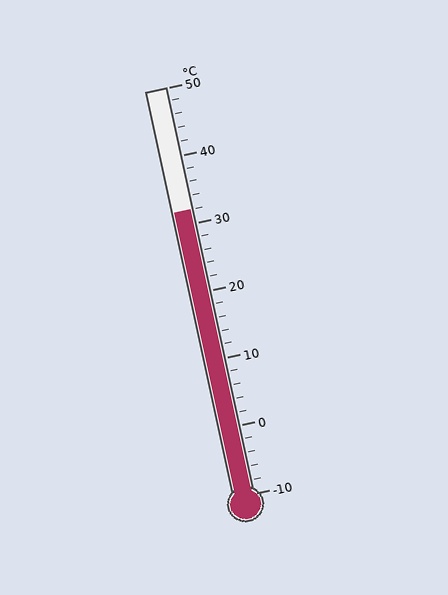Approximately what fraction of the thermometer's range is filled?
The thermometer is filled to approximately 70% of its range.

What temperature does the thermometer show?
The thermometer shows approximately 32°C.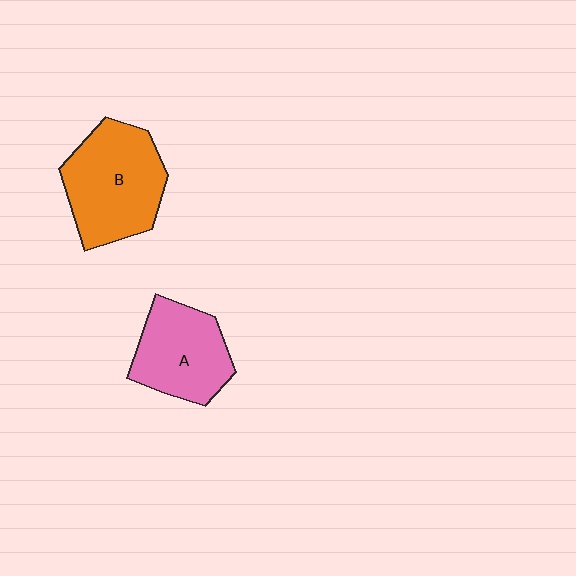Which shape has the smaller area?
Shape A (pink).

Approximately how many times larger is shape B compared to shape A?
Approximately 1.3 times.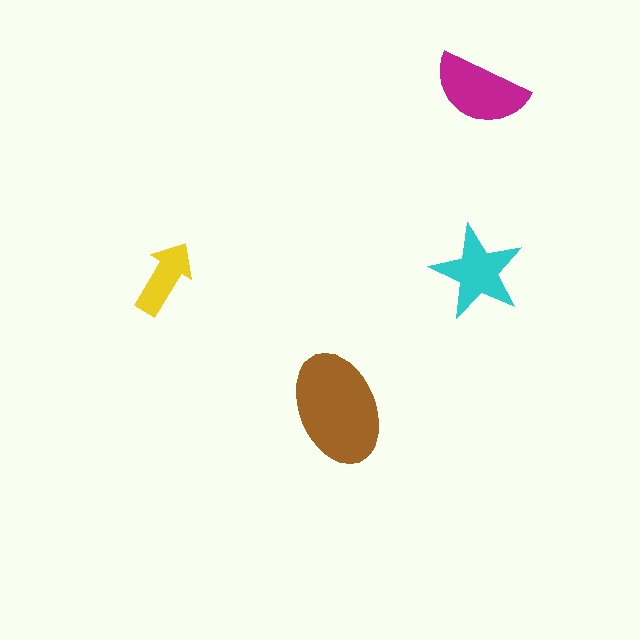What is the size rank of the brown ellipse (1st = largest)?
1st.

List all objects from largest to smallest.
The brown ellipse, the magenta semicircle, the cyan star, the yellow arrow.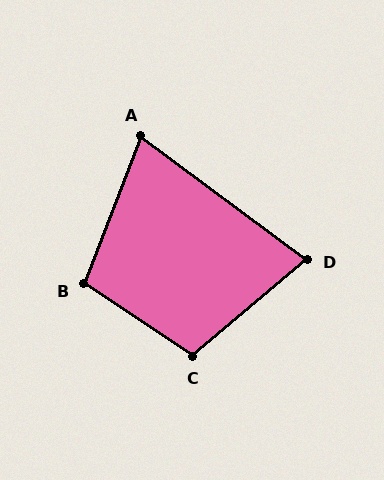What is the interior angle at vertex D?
Approximately 77 degrees (acute).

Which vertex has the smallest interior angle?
A, at approximately 74 degrees.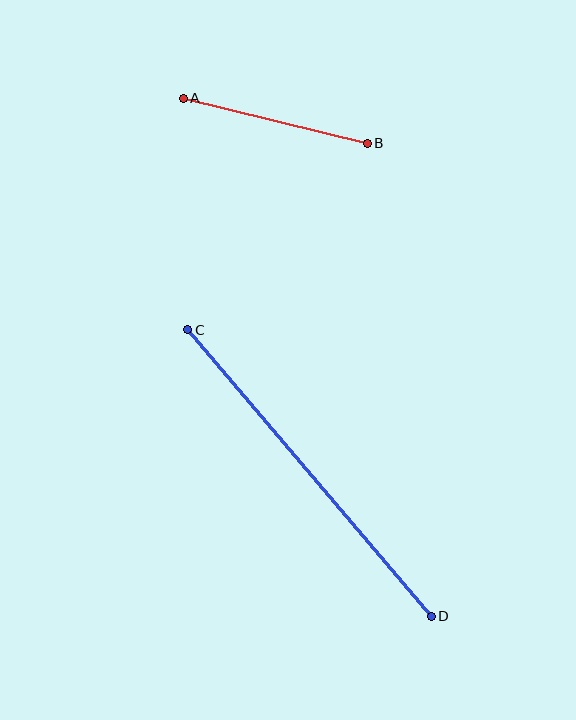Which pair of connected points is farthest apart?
Points C and D are farthest apart.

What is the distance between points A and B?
The distance is approximately 189 pixels.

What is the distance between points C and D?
The distance is approximately 376 pixels.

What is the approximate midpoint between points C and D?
The midpoint is at approximately (309, 473) pixels.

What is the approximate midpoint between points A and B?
The midpoint is at approximately (275, 121) pixels.